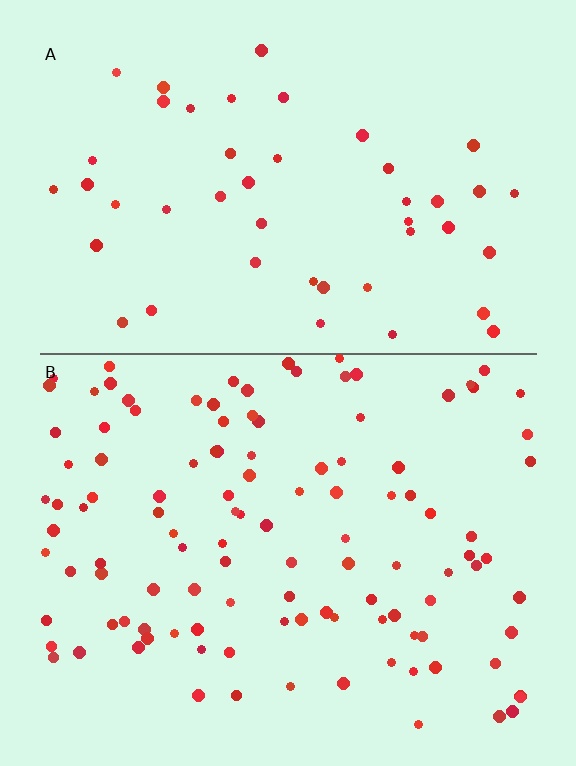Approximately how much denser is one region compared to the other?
Approximately 2.5× — region B over region A.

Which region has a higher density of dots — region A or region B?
B (the bottom).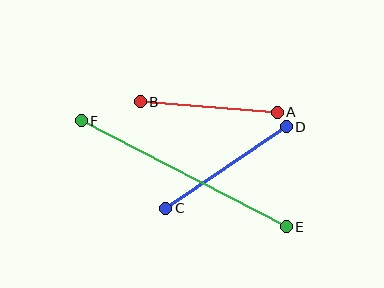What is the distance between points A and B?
The distance is approximately 137 pixels.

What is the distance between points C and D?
The distance is approximately 145 pixels.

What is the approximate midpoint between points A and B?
The midpoint is at approximately (209, 107) pixels.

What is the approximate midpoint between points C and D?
The midpoint is at approximately (226, 168) pixels.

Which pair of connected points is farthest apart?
Points E and F are farthest apart.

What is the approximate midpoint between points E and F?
The midpoint is at approximately (184, 174) pixels.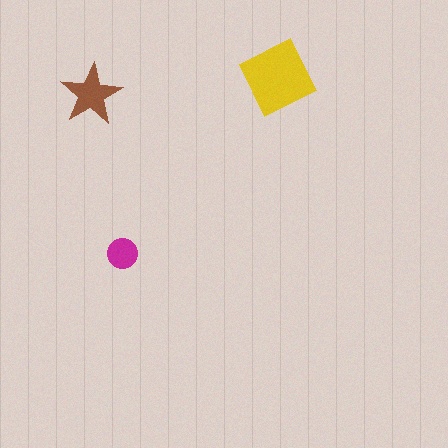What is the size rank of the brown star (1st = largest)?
2nd.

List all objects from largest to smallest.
The yellow square, the brown star, the magenta circle.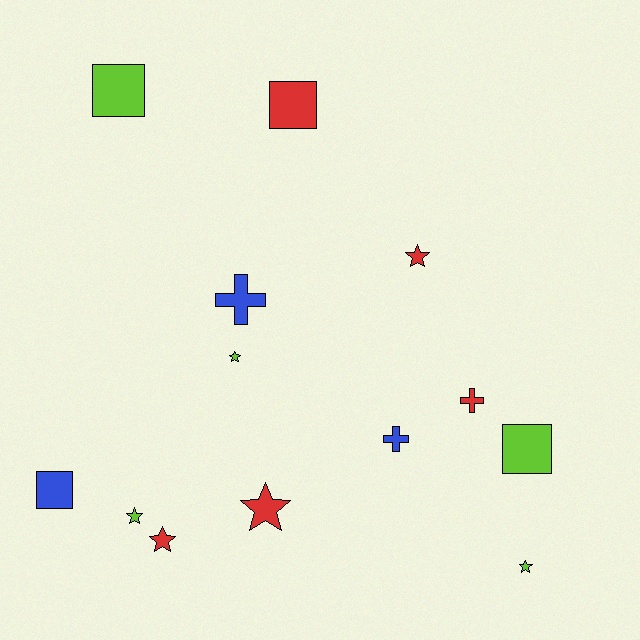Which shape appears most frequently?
Star, with 6 objects.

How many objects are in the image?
There are 13 objects.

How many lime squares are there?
There are 2 lime squares.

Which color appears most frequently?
Red, with 5 objects.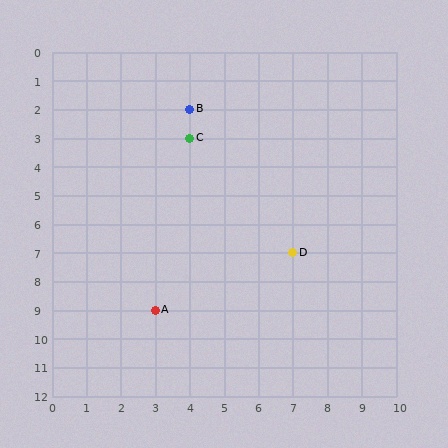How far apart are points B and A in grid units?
Points B and A are 1 column and 7 rows apart (about 7.1 grid units diagonally).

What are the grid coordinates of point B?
Point B is at grid coordinates (4, 2).